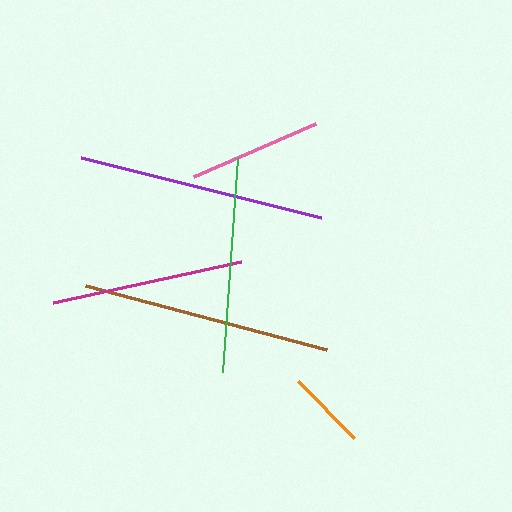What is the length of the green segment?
The green segment is approximately 214 pixels long.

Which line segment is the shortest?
The orange line is the shortest at approximately 80 pixels.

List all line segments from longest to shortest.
From longest to shortest: brown, purple, green, magenta, pink, orange.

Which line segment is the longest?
The brown line is the longest at approximately 249 pixels.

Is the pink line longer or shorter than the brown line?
The brown line is longer than the pink line.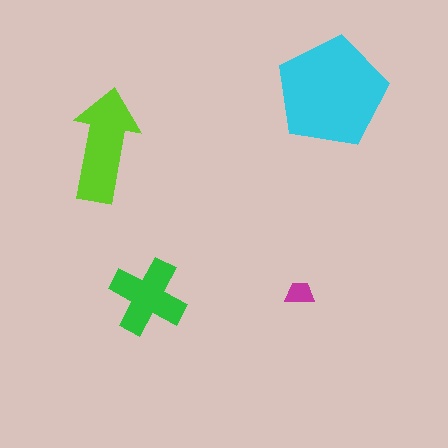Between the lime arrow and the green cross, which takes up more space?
The lime arrow.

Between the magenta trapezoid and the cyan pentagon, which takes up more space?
The cyan pentagon.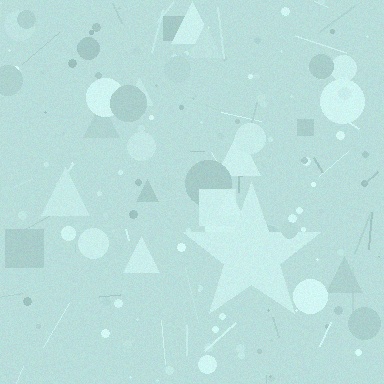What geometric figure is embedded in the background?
A star is embedded in the background.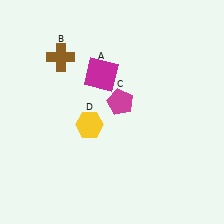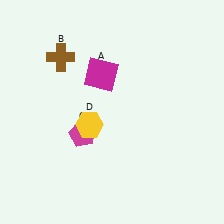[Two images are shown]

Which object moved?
The magenta pentagon (C) moved left.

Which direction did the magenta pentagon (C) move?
The magenta pentagon (C) moved left.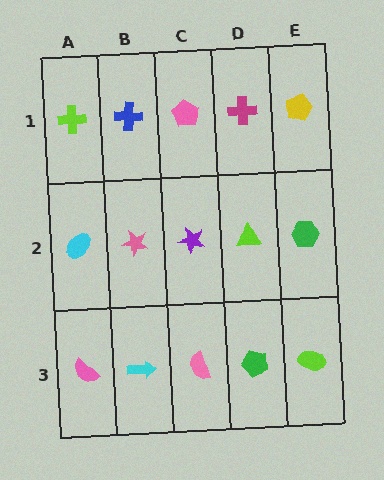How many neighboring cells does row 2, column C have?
4.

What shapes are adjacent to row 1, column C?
A purple star (row 2, column C), a blue cross (row 1, column B), a magenta cross (row 1, column D).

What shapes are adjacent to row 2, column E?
A yellow pentagon (row 1, column E), a lime ellipse (row 3, column E), a lime triangle (row 2, column D).